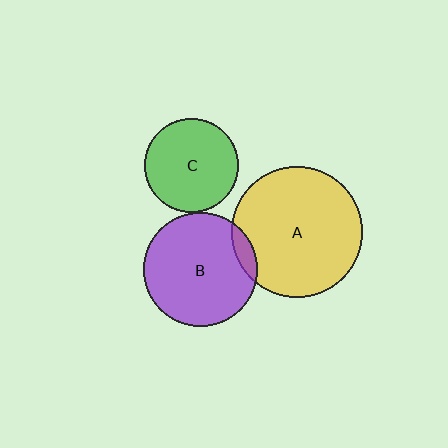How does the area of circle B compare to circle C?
Approximately 1.5 times.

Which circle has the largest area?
Circle A (yellow).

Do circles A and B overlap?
Yes.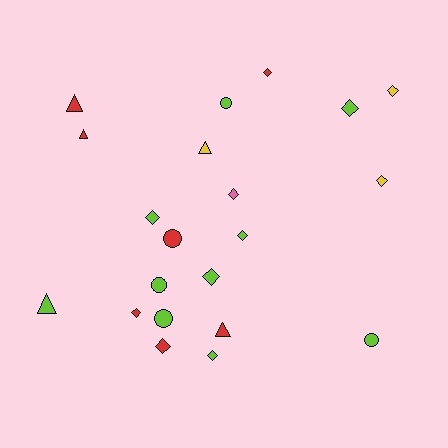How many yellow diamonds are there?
There are 2 yellow diamonds.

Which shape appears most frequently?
Diamond, with 11 objects.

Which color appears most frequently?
Lime, with 10 objects.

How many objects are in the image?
There are 21 objects.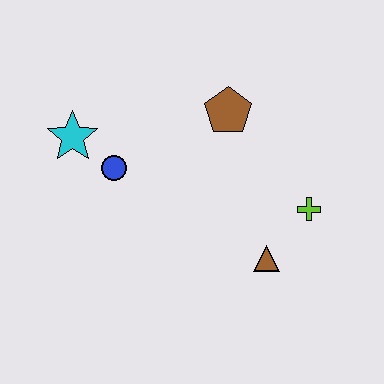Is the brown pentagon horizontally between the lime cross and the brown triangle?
No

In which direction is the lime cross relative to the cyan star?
The lime cross is to the right of the cyan star.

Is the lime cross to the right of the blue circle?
Yes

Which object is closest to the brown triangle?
The lime cross is closest to the brown triangle.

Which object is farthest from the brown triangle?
The cyan star is farthest from the brown triangle.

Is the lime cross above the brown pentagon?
No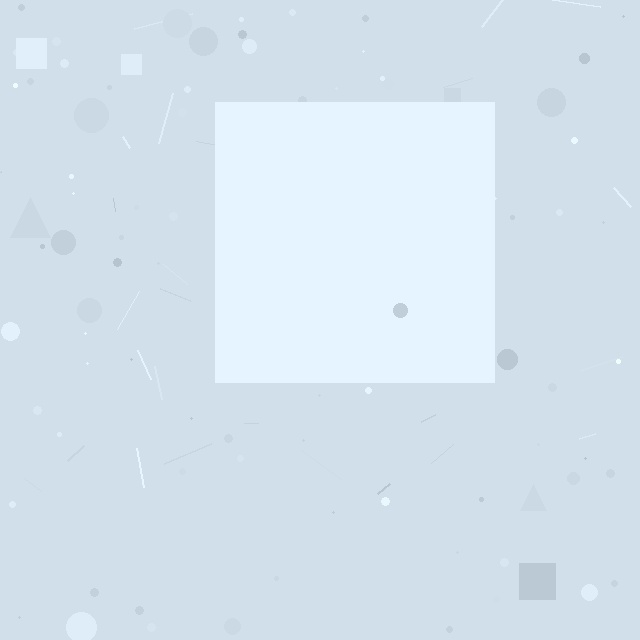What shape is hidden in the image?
A square is hidden in the image.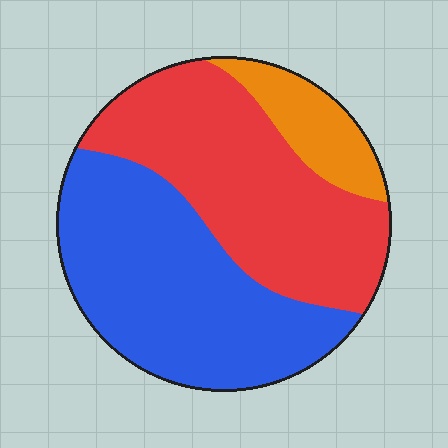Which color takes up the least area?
Orange, at roughly 10%.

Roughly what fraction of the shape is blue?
Blue takes up between a third and a half of the shape.